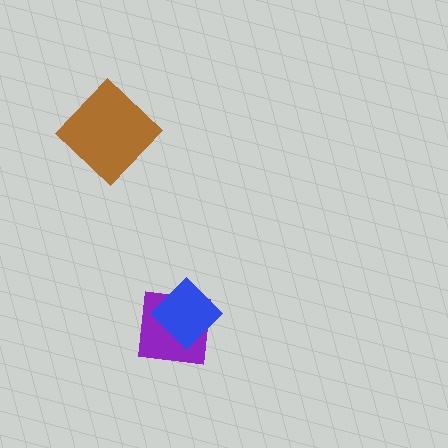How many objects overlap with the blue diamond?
1 object overlaps with the blue diamond.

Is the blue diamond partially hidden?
No, no other shape covers it.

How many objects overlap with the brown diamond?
0 objects overlap with the brown diamond.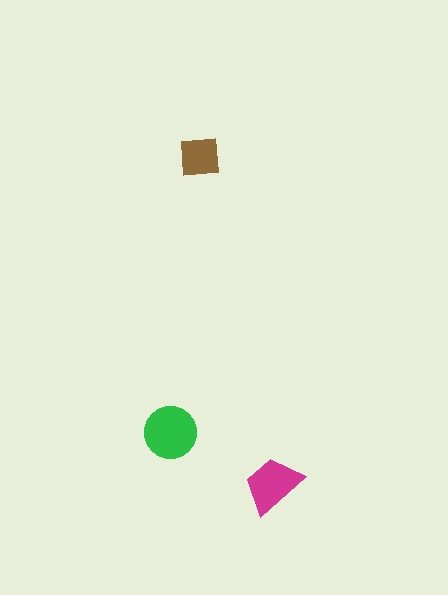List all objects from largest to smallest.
The green circle, the magenta trapezoid, the brown square.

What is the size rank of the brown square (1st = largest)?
3rd.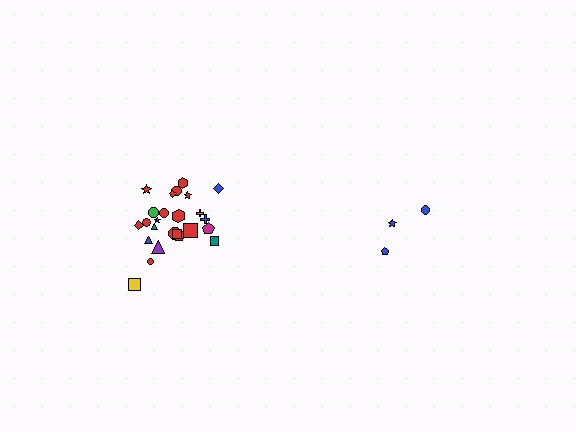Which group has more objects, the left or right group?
The left group.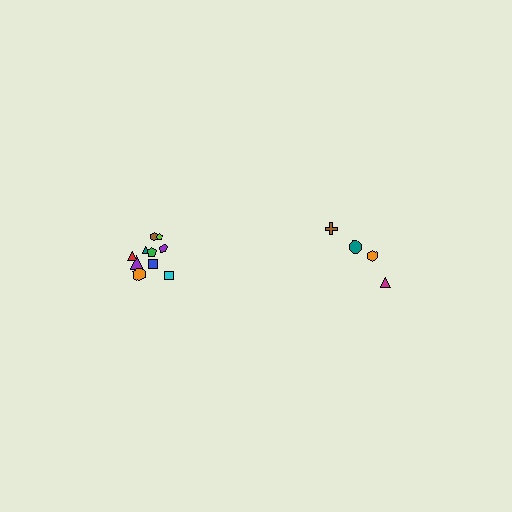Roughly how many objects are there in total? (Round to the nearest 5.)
Roughly 15 objects in total.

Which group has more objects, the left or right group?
The left group.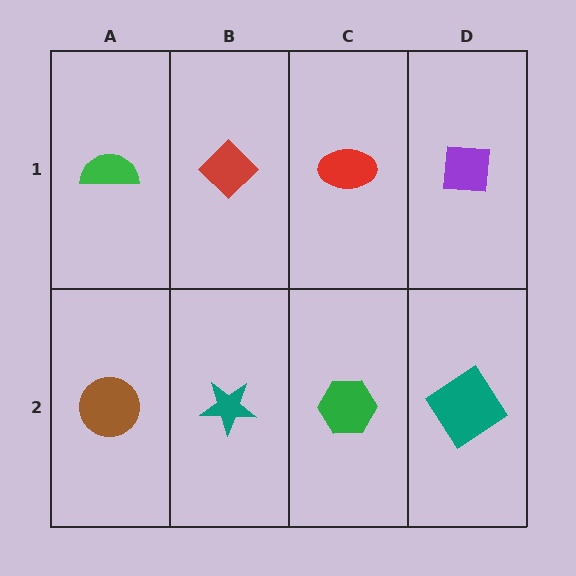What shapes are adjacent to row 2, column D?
A purple square (row 1, column D), a green hexagon (row 2, column C).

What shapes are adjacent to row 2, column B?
A red diamond (row 1, column B), a brown circle (row 2, column A), a green hexagon (row 2, column C).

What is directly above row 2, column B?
A red diamond.